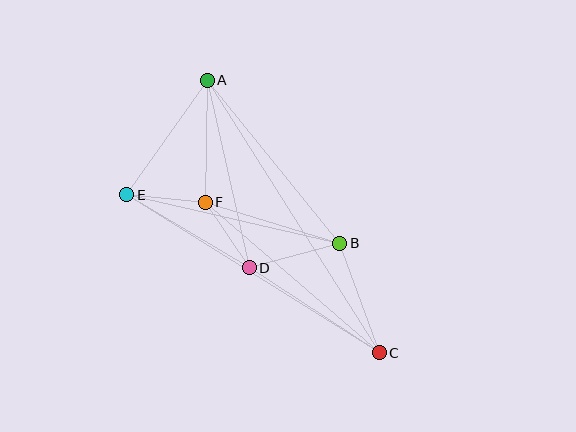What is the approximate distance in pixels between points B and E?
The distance between B and E is approximately 218 pixels.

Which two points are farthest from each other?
Points A and C are farthest from each other.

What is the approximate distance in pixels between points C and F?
The distance between C and F is approximately 230 pixels.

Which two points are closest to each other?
Points E and F are closest to each other.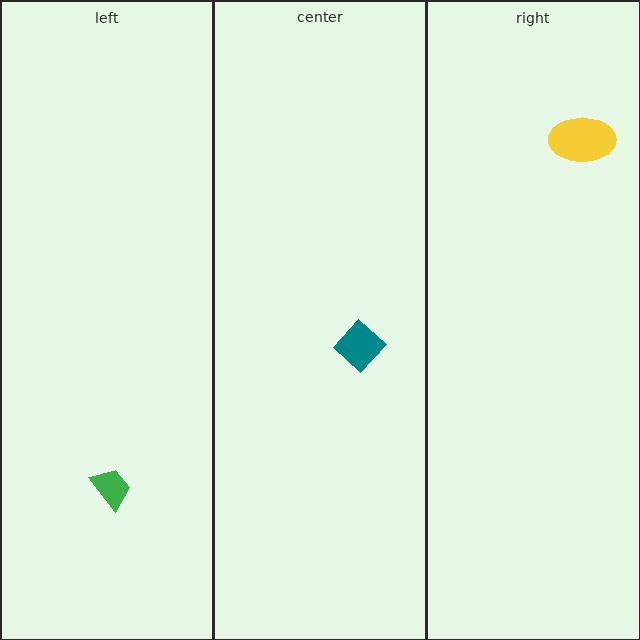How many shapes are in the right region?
1.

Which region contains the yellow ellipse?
The right region.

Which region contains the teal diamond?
The center region.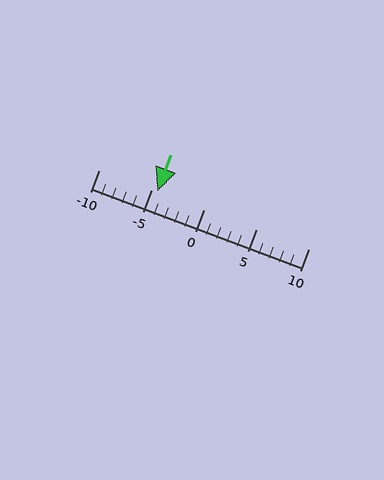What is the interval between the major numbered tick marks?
The major tick marks are spaced 5 units apart.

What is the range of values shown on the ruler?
The ruler shows values from -10 to 10.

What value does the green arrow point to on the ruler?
The green arrow points to approximately -4.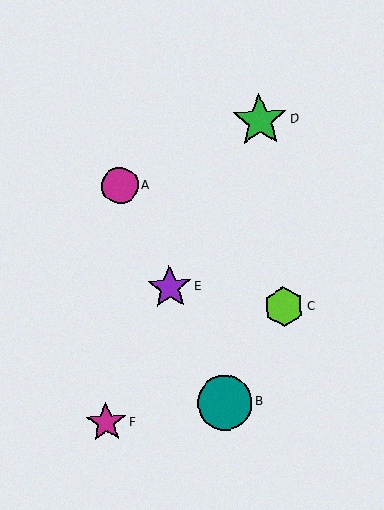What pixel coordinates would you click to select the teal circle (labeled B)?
Click at (225, 403) to select the teal circle B.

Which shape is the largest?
The green star (labeled D) is the largest.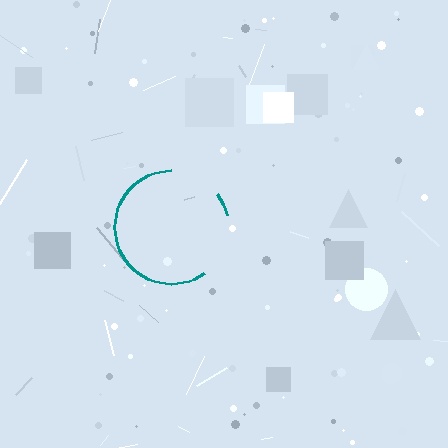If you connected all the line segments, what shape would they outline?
They would outline a circle.